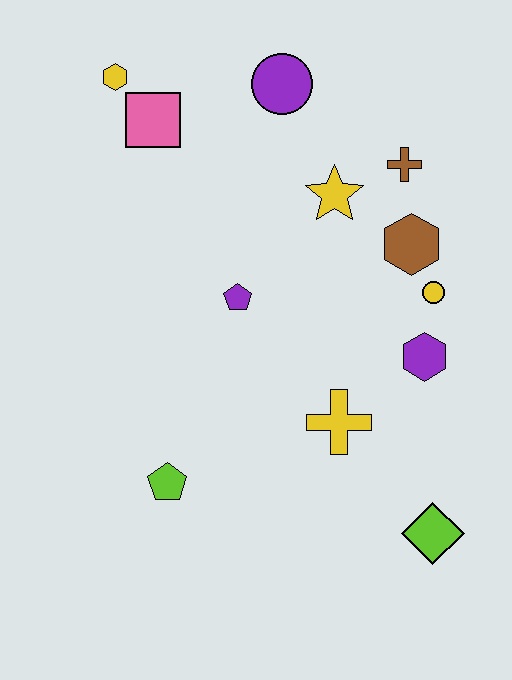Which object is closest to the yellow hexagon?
The pink square is closest to the yellow hexagon.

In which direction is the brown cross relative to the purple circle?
The brown cross is to the right of the purple circle.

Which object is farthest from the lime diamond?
The yellow hexagon is farthest from the lime diamond.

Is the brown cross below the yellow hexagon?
Yes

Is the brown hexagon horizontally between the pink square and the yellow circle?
Yes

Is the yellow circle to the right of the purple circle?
Yes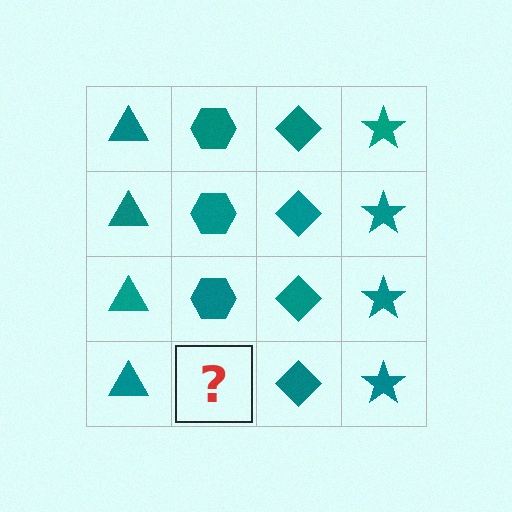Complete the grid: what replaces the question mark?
The question mark should be replaced with a teal hexagon.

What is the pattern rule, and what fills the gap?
The rule is that each column has a consistent shape. The gap should be filled with a teal hexagon.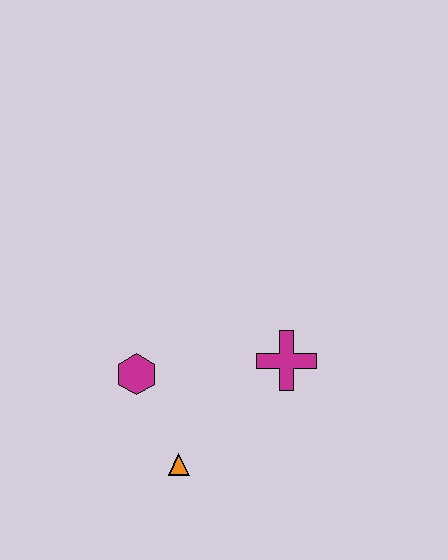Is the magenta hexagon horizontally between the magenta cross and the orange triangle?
No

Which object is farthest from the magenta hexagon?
The magenta cross is farthest from the magenta hexagon.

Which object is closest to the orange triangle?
The magenta hexagon is closest to the orange triangle.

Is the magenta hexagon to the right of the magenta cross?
No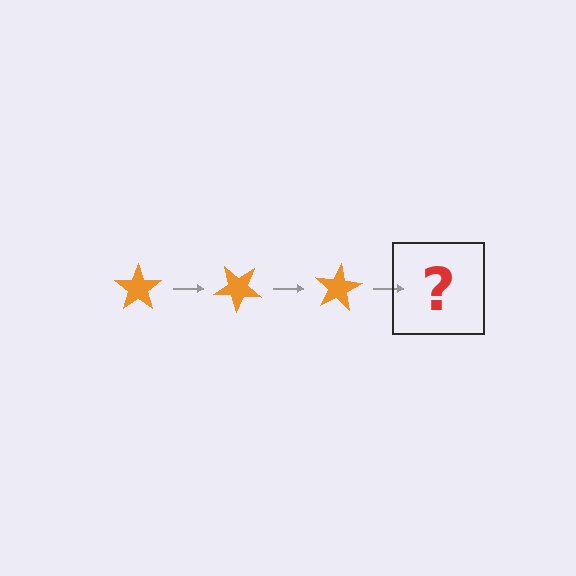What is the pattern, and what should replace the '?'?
The pattern is that the star rotates 40 degrees each step. The '?' should be an orange star rotated 120 degrees.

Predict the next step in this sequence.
The next step is an orange star rotated 120 degrees.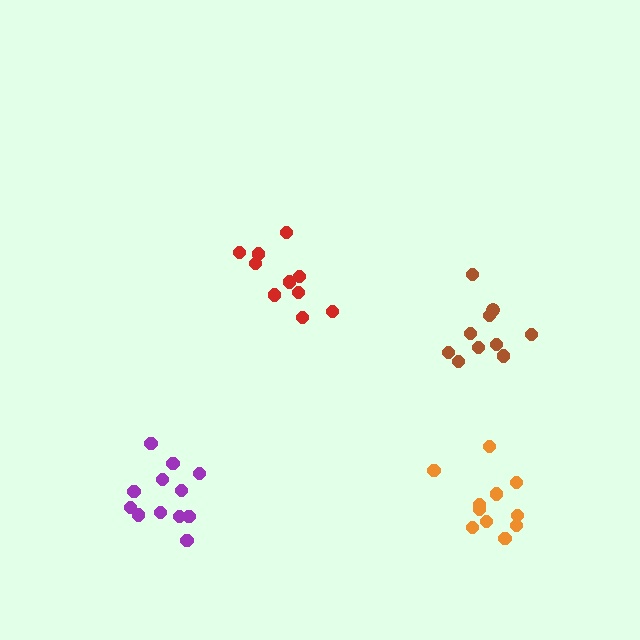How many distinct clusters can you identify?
There are 4 distinct clusters.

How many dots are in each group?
Group 1: 10 dots, Group 2: 11 dots, Group 3: 12 dots, Group 4: 10 dots (43 total).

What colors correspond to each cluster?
The clusters are colored: red, orange, purple, brown.